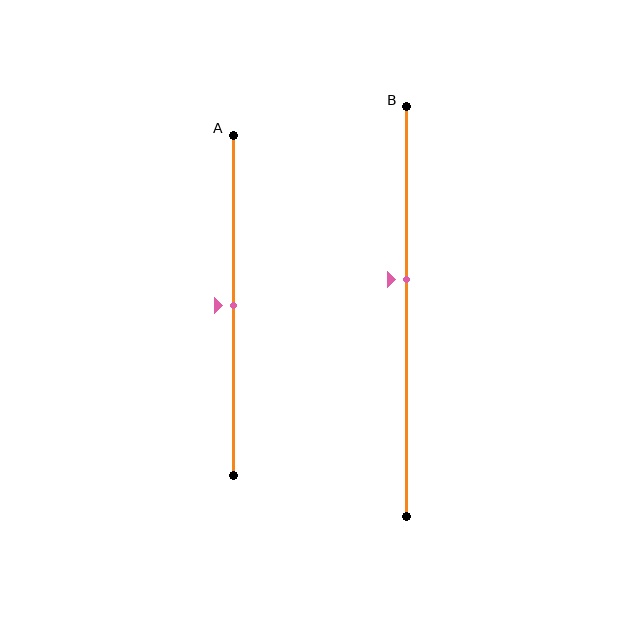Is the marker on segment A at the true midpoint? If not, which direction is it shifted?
Yes, the marker on segment A is at the true midpoint.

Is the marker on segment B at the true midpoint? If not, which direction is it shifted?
No, the marker on segment B is shifted upward by about 8% of the segment length.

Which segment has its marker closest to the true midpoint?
Segment A has its marker closest to the true midpoint.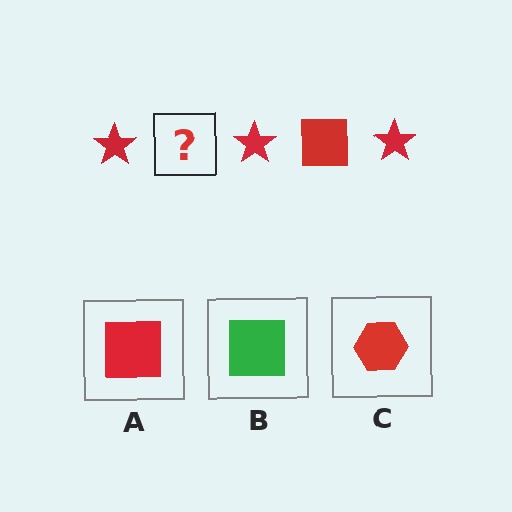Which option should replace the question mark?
Option A.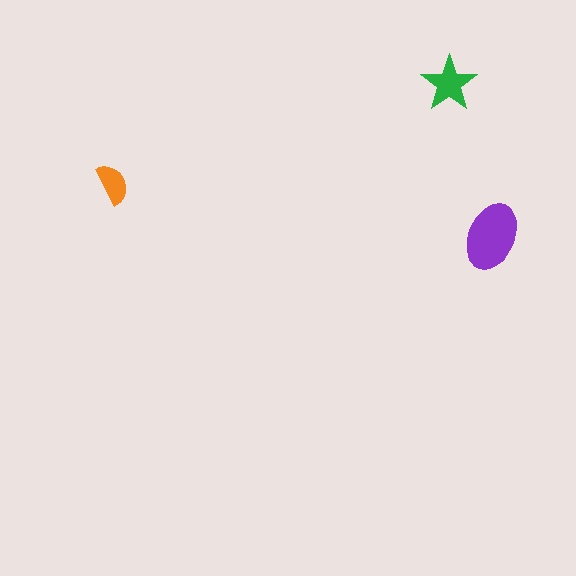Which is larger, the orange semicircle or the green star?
The green star.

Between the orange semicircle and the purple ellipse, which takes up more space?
The purple ellipse.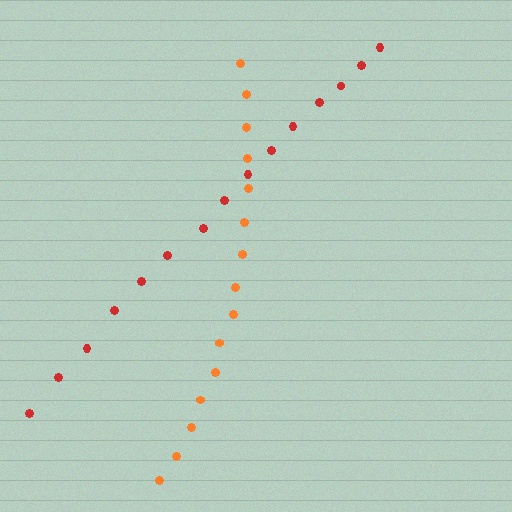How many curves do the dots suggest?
There are 2 distinct paths.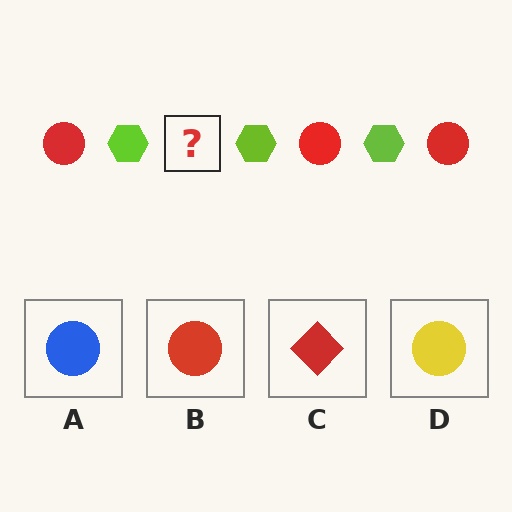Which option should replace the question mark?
Option B.